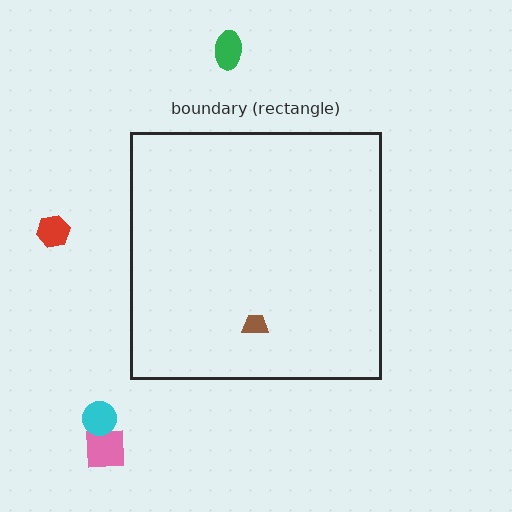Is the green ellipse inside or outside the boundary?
Outside.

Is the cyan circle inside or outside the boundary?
Outside.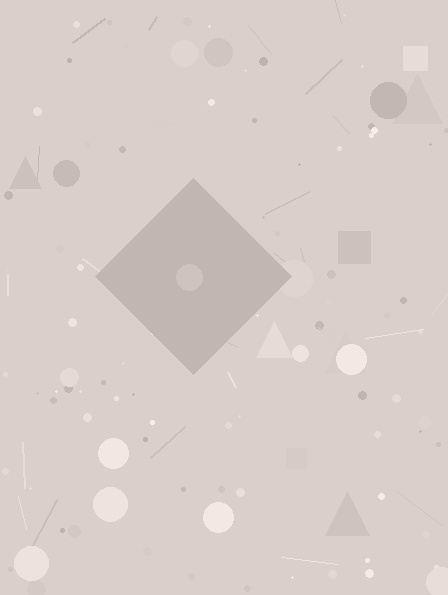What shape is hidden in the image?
A diamond is hidden in the image.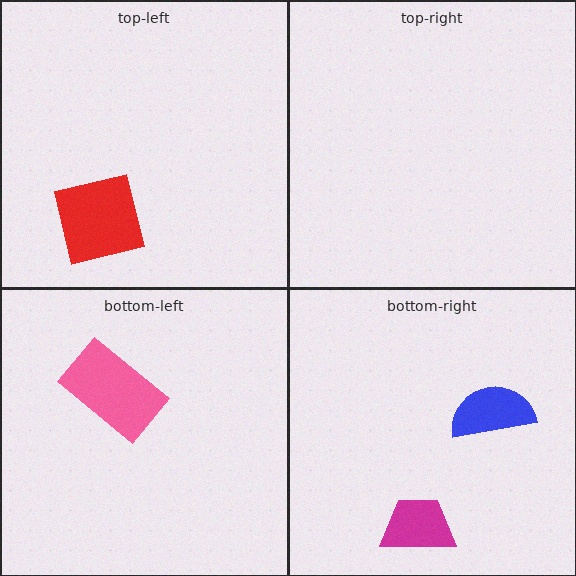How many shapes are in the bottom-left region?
1.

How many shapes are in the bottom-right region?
2.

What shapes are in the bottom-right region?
The magenta trapezoid, the blue semicircle.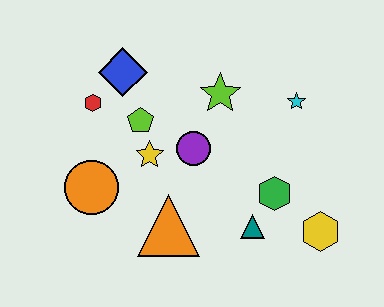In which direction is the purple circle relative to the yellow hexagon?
The purple circle is to the left of the yellow hexagon.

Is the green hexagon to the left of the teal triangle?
No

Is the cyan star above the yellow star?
Yes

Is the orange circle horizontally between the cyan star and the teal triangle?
No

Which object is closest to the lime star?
The purple circle is closest to the lime star.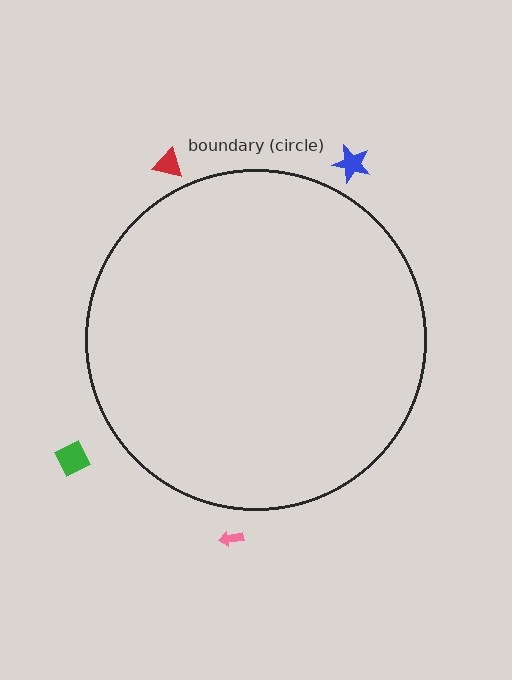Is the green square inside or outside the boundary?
Outside.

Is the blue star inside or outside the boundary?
Outside.